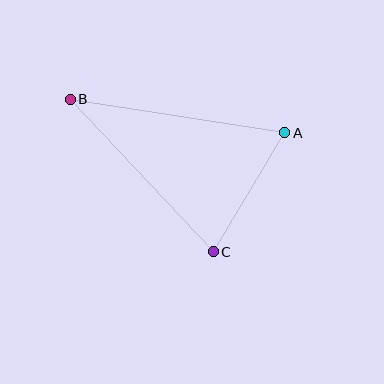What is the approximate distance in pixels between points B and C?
The distance between B and C is approximately 209 pixels.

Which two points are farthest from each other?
Points A and B are farthest from each other.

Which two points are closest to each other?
Points A and C are closest to each other.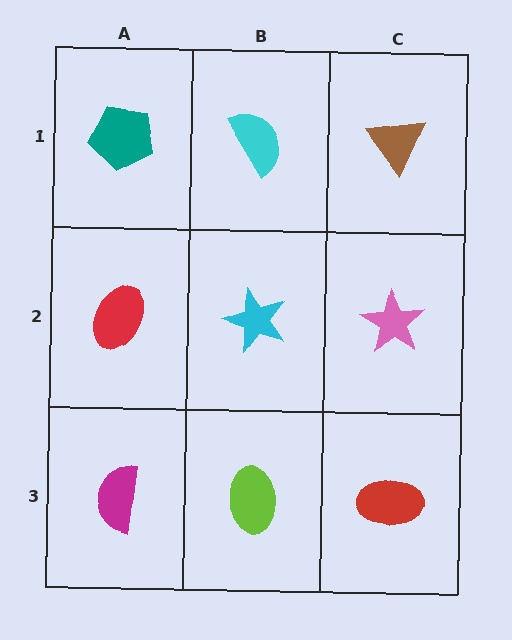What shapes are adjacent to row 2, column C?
A brown triangle (row 1, column C), a red ellipse (row 3, column C), a cyan star (row 2, column B).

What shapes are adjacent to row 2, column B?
A cyan semicircle (row 1, column B), a lime ellipse (row 3, column B), a red ellipse (row 2, column A), a pink star (row 2, column C).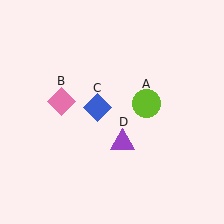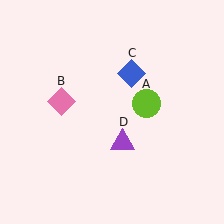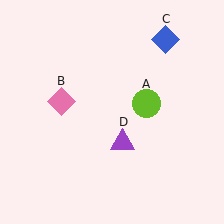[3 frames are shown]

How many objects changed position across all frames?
1 object changed position: blue diamond (object C).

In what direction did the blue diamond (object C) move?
The blue diamond (object C) moved up and to the right.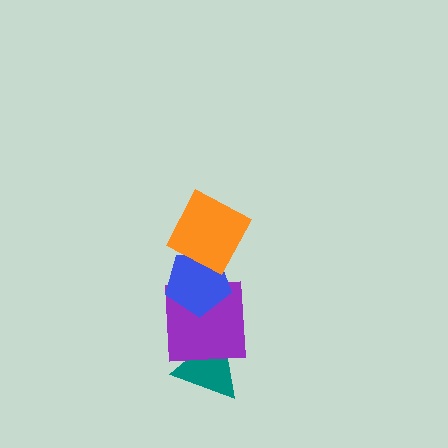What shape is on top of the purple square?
The blue pentagon is on top of the purple square.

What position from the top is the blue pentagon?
The blue pentagon is 2nd from the top.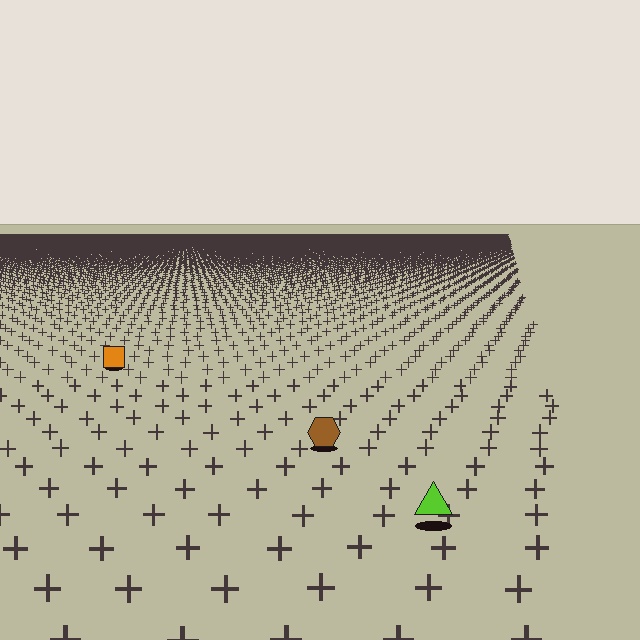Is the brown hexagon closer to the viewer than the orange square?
Yes. The brown hexagon is closer — you can tell from the texture gradient: the ground texture is coarser near it.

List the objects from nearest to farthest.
From nearest to farthest: the lime triangle, the brown hexagon, the orange square.